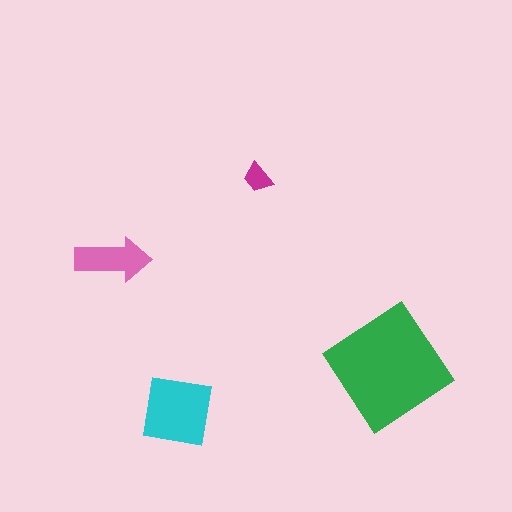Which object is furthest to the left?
The pink arrow is leftmost.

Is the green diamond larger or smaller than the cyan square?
Larger.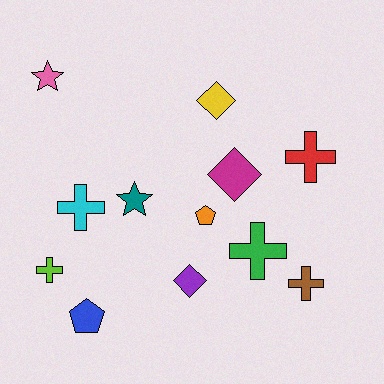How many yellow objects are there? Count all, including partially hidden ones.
There is 1 yellow object.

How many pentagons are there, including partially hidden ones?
There are 2 pentagons.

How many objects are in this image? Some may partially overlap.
There are 12 objects.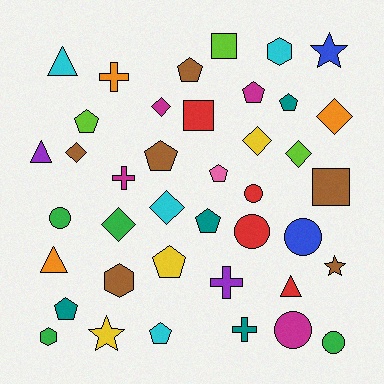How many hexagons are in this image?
There are 3 hexagons.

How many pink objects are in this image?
There is 1 pink object.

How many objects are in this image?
There are 40 objects.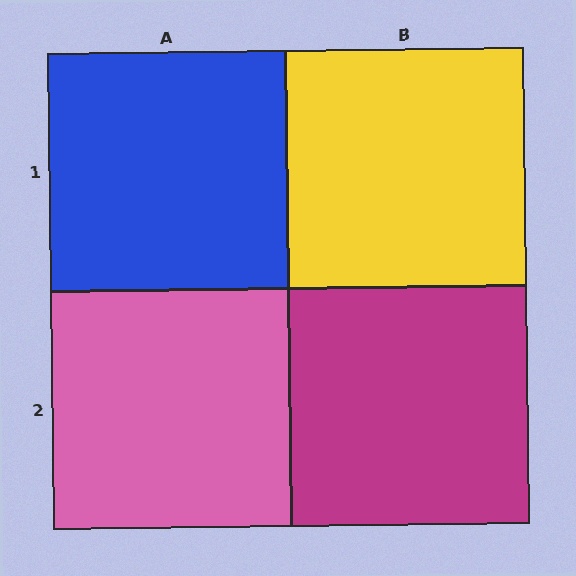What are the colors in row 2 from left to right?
Pink, magenta.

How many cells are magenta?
1 cell is magenta.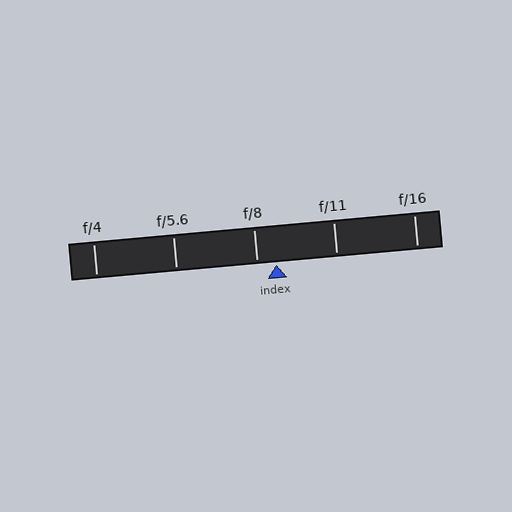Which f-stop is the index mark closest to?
The index mark is closest to f/8.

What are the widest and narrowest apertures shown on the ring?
The widest aperture shown is f/4 and the narrowest is f/16.